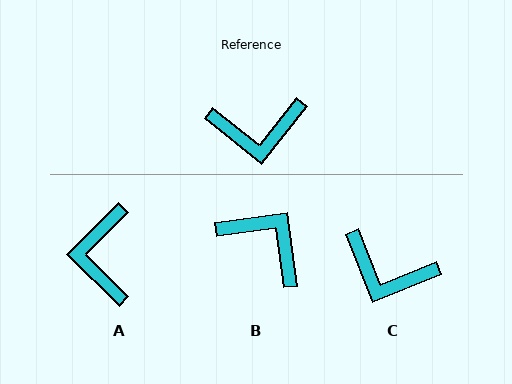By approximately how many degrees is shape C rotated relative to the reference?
Approximately 30 degrees clockwise.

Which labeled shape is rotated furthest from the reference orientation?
B, about 136 degrees away.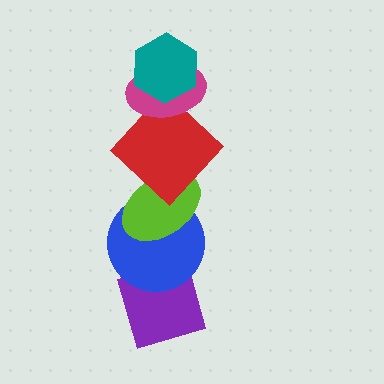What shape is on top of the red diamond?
The magenta ellipse is on top of the red diamond.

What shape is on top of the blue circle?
The lime ellipse is on top of the blue circle.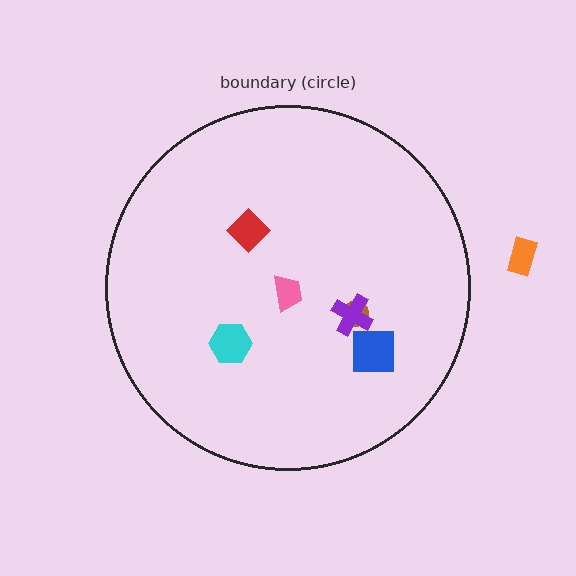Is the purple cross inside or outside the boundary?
Inside.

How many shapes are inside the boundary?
6 inside, 1 outside.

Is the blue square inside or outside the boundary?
Inside.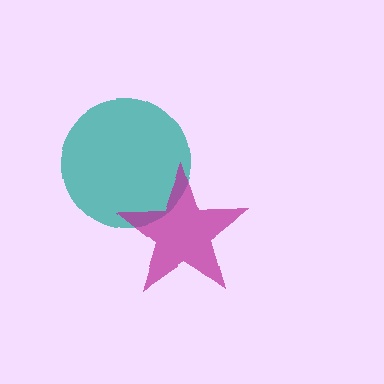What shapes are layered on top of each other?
The layered shapes are: a teal circle, a magenta star.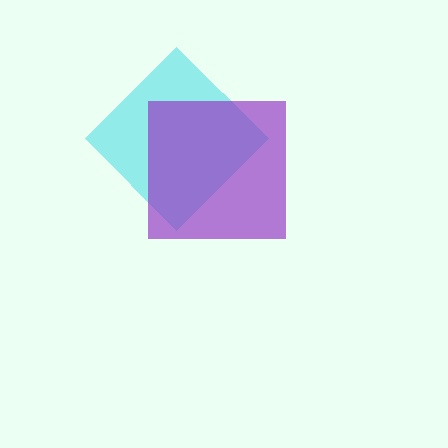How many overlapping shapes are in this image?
There are 2 overlapping shapes in the image.